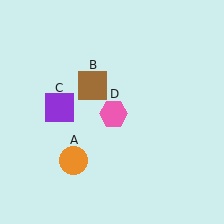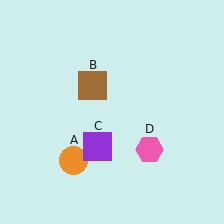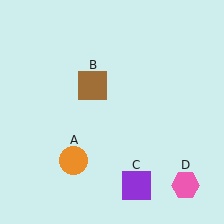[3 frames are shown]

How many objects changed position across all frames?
2 objects changed position: purple square (object C), pink hexagon (object D).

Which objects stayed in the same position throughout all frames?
Orange circle (object A) and brown square (object B) remained stationary.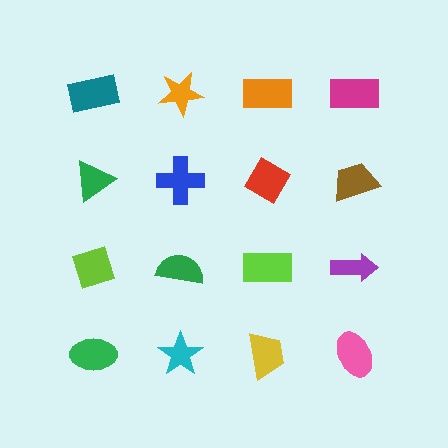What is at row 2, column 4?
A brown trapezoid.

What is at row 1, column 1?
A teal rectangle.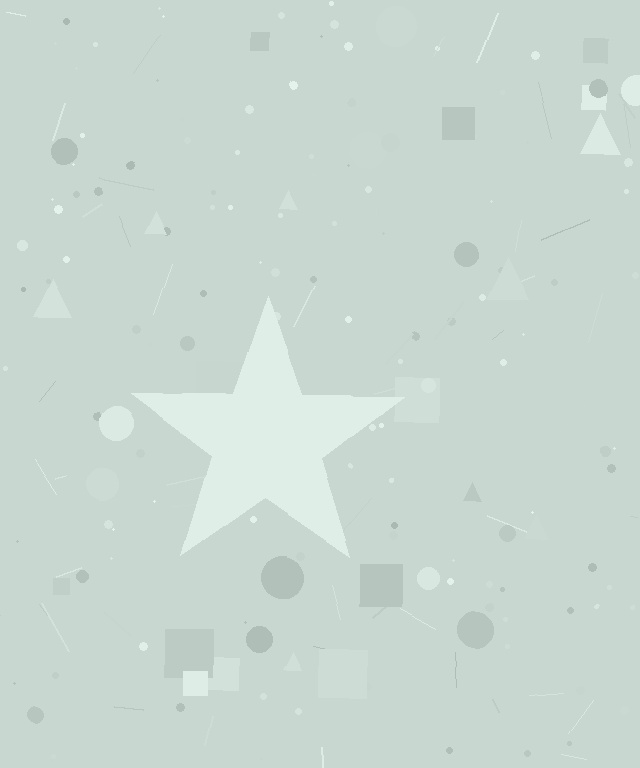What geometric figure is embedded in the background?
A star is embedded in the background.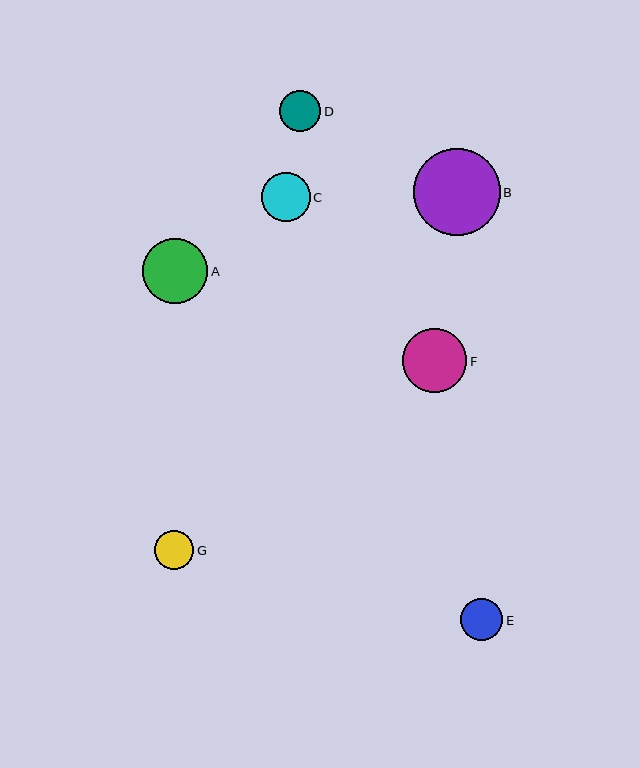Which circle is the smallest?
Circle G is the smallest with a size of approximately 39 pixels.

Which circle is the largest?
Circle B is the largest with a size of approximately 87 pixels.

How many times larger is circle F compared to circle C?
Circle F is approximately 1.3 times the size of circle C.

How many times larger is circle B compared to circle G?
Circle B is approximately 2.2 times the size of circle G.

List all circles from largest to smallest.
From largest to smallest: B, A, F, C, E, D, G.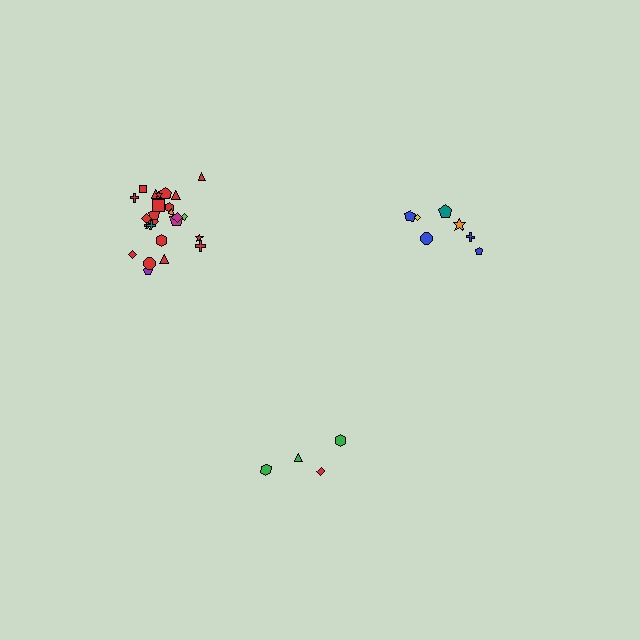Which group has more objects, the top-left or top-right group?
The top-left group.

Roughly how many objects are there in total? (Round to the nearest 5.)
Roughly 35 objects in total.